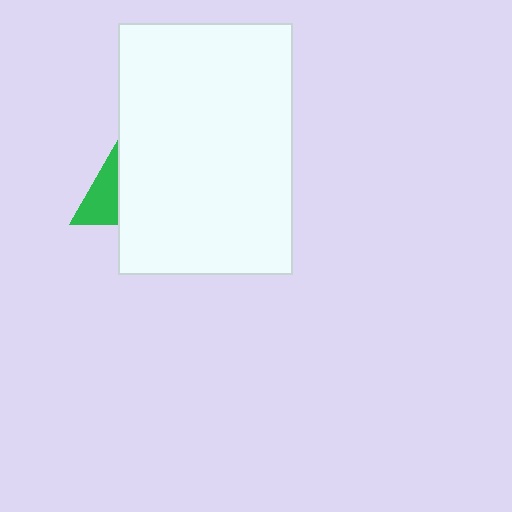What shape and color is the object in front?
The object in front is a white rectangle.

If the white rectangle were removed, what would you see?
You would see the complete green triangle.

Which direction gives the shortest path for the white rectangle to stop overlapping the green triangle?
Moving right gives the shortest separation.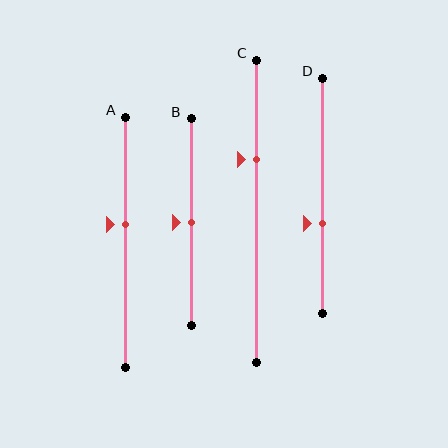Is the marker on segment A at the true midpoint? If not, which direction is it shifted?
No, the marker on segment A is shifted upward by about 7% of the segment length.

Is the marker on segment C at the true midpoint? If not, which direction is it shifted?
No, the marker on segment C is shifted upward by about 17% of the segment length.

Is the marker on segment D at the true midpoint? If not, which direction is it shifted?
No, the marker on segment D is shifted downward by about 12% of the segment length.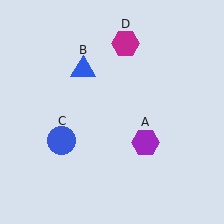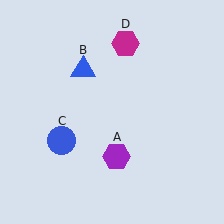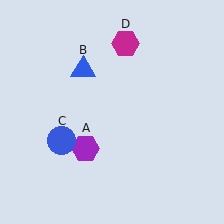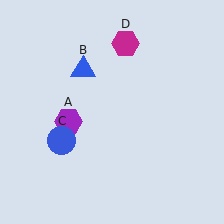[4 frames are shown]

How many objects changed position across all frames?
1 object changed position: purple hexagon (object A).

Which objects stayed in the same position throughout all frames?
Blue triangle (object B) and blue circle (object C) and magenta hexagon (object D) remained stationary.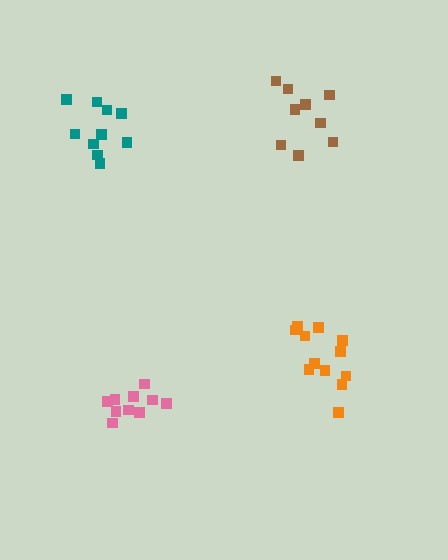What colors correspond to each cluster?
The clusters are colored: pink, orange, brown, teal.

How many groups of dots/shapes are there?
There are 4 groups.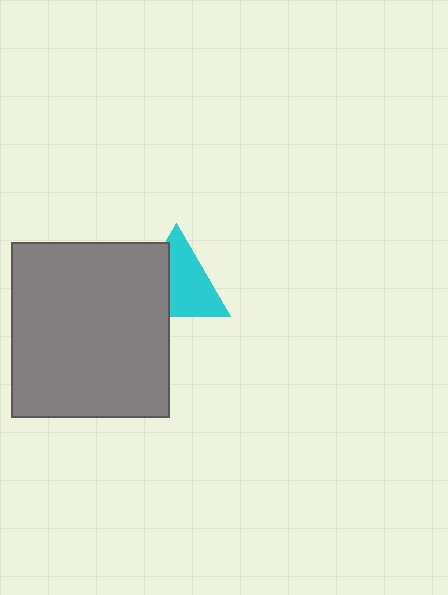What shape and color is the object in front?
The object in front is a gray rectangle.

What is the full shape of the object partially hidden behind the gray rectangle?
The partially hidden object is a cyan triangle.